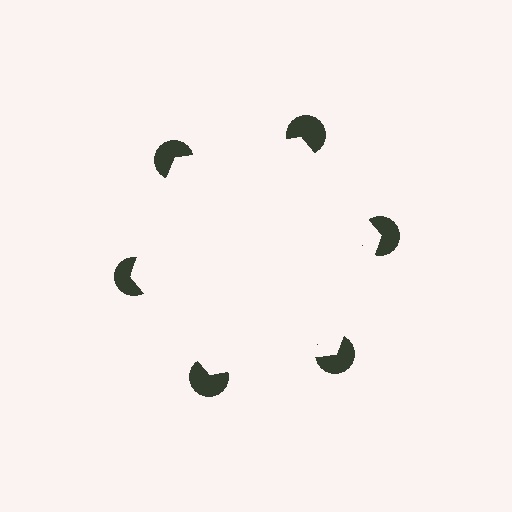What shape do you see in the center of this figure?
An illusory hexagon — its edges are inferred from the aligned wedge cuts in the pac-man discs, not physically drawn.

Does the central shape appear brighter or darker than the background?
It typically appears slightly brighter than the background, even though no actual brightness change is drawn.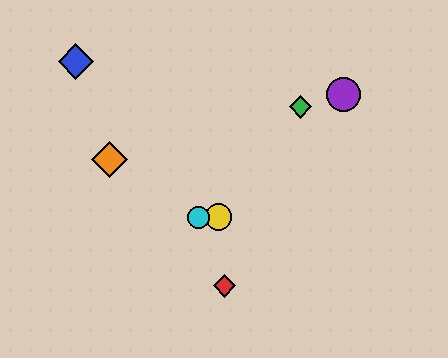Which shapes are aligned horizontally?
The yellow circle, the cyan circle are aligned horizontally.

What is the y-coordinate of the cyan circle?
The cyan circle is at y≈217.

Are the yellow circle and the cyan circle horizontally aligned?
Yes, both are at y≈217.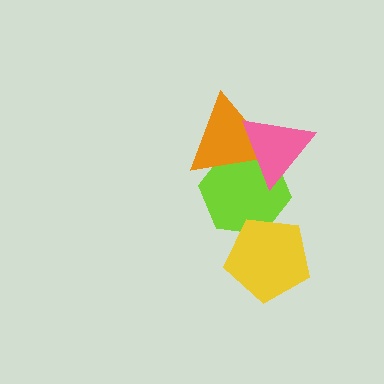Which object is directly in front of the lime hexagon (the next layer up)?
The orange triangle is directly in front of the lime hexagon.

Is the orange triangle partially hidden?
Yes, it is partially covered by another shape.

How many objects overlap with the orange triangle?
2 objects overlap with the orange triangle.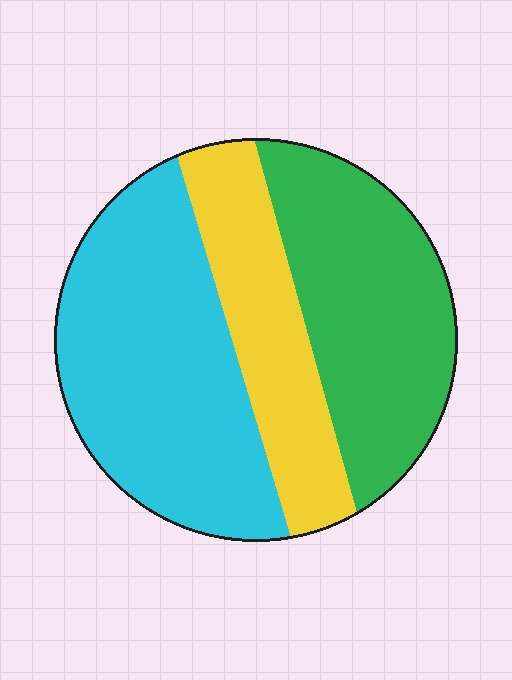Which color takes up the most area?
Cyan, at roughly 45%.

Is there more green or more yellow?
Green.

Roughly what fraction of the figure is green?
Green covers 34% of the figure.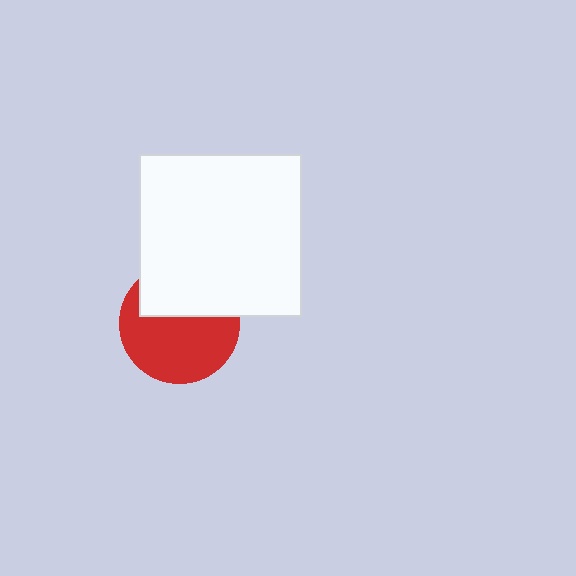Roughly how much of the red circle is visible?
About half of it is visible (roughly 61%).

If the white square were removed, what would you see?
You would see the complete red circle.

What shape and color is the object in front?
The object in front is a white square.